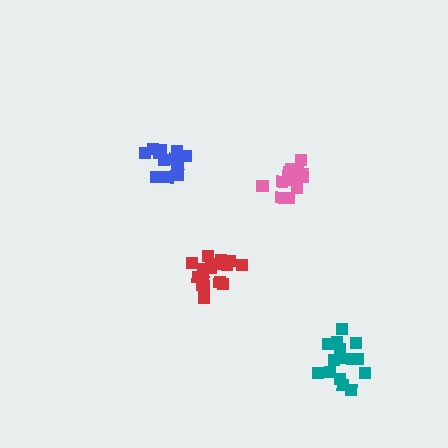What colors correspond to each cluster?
The clusters are colored: pink, red, blue, teal.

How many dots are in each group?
Group 1: 13 dots, Group 2: 16 dots, Group 3: 15 dots, Group 4: 17 dots (61 total).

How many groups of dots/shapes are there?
There are 4 groups.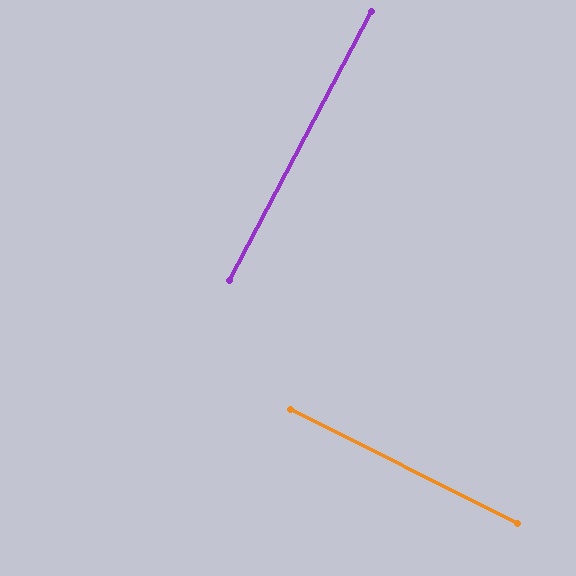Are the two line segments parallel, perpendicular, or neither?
Perpendicular — they meet at approximately 89°.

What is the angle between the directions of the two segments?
Approximately 89 degrees.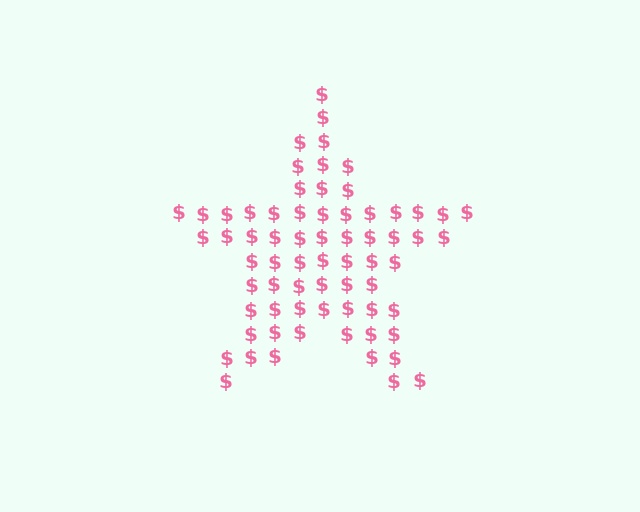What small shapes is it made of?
It is made of small dollar signs.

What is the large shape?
The large shape is a star.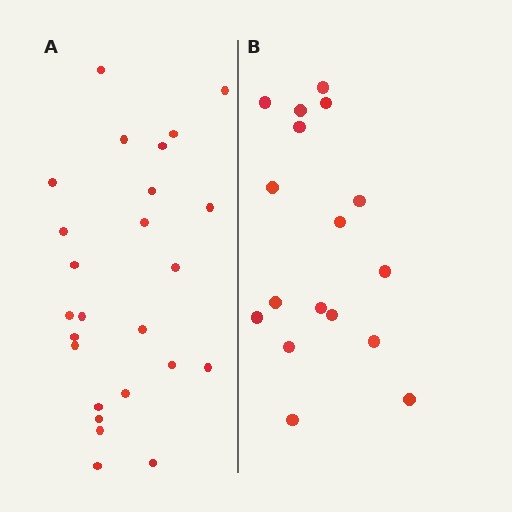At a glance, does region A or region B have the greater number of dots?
Region A (the left region) has more dots.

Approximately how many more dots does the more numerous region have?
Region A has roughly 8 or so more dots than region B.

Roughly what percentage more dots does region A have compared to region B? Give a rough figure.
About 45% more.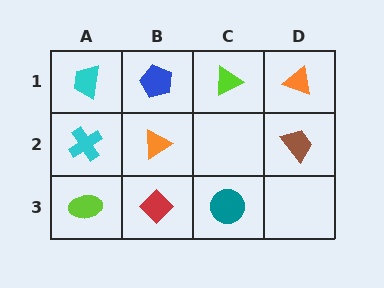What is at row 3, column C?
A teal circle.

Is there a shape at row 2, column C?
No, that cell is empty.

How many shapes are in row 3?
3 shapes.